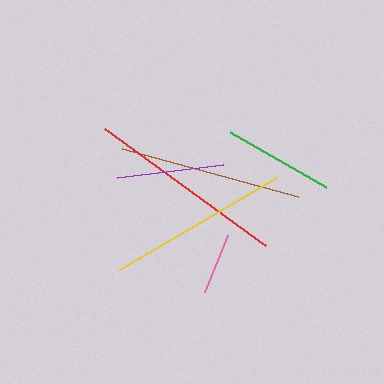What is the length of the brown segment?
The brown segment is approximately 183 pixels long.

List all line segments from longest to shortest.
From longest to shortest: red, brown, yellow, green, purple, pink.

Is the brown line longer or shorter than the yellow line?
The brown line is longer than the yellow line.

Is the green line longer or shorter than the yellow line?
The yellow line is longer than the green line.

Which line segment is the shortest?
The pink line is the shortest at approximately 61 pixels.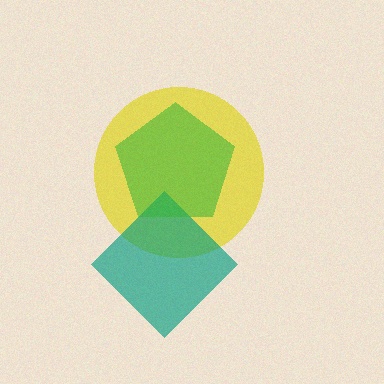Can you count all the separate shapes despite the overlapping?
Yes, there are 3 separate shapes.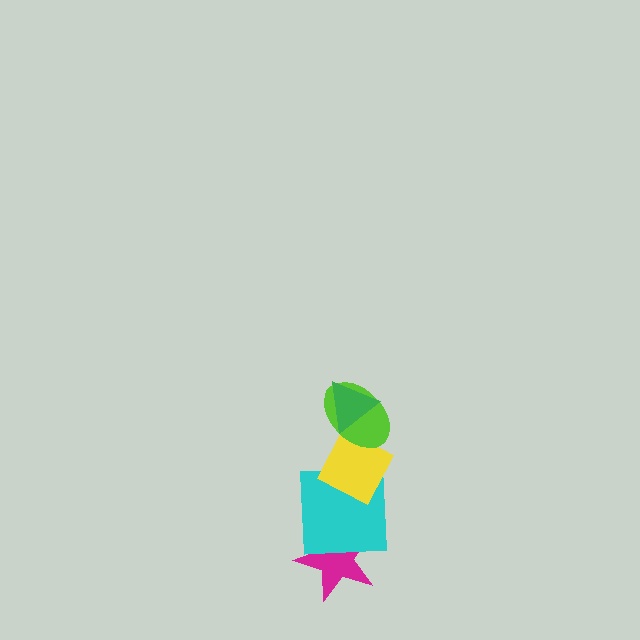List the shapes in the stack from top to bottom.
From top to bottom: the green triangle, the lime ellipse, the yellow diamond, the cyan square, the magenta star.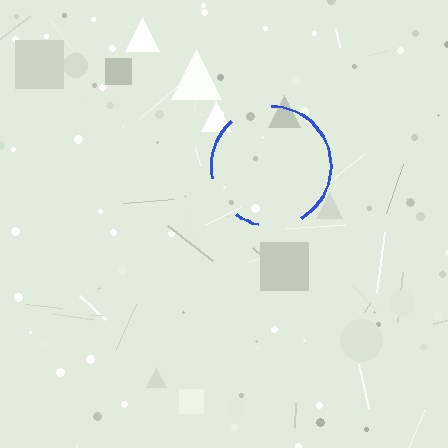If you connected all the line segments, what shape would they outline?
They would outline a circle.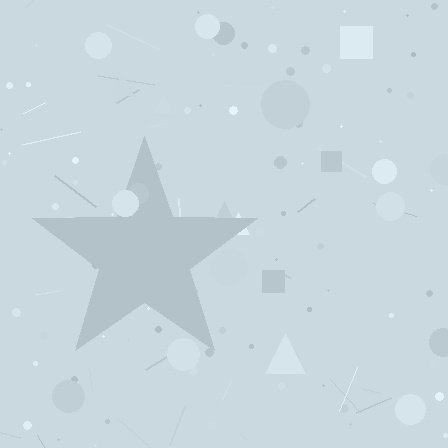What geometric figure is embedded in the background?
A star is embedded in the background.